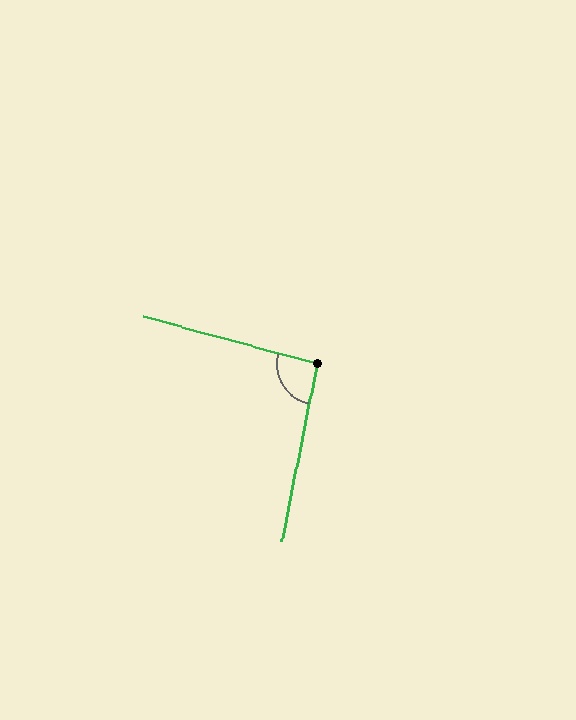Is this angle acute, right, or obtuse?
It is approximately a right angle.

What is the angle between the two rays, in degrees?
Approximately 94 degrees.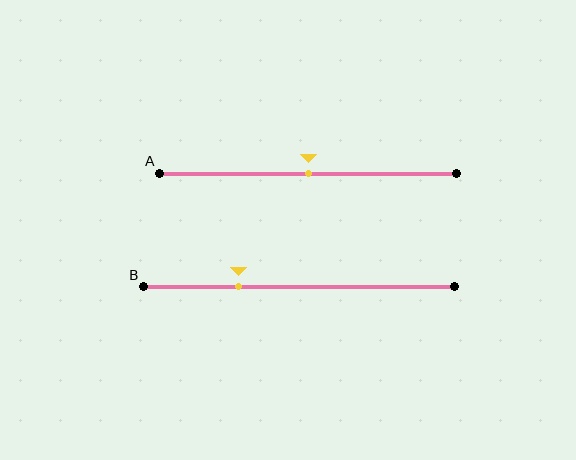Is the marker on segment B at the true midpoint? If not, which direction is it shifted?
No, the marker on segment B is shifted to the left by about 20% of the segment length.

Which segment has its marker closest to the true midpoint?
Segment A has its marker closest to the true midpoint.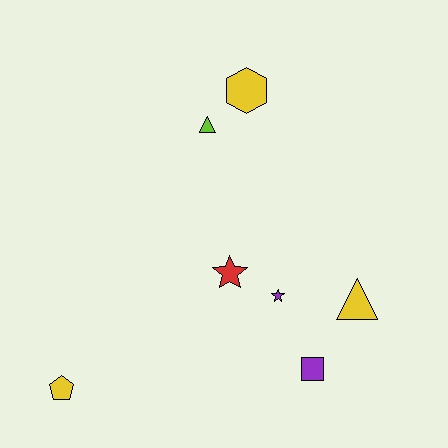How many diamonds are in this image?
There are no diamonds.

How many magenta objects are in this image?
There are no magenta objects.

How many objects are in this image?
There are 7 objects.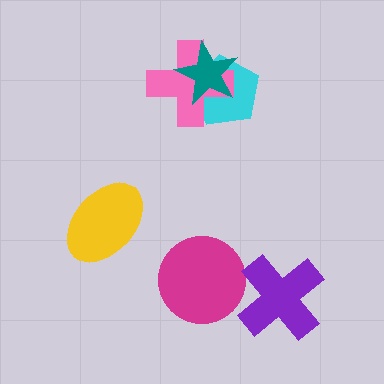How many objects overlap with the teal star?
2 objects overlap with the teal star.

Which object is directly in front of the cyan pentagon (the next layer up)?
The pink cross is directly in front of the cyan pentagon.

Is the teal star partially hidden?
No, no other shape covers it.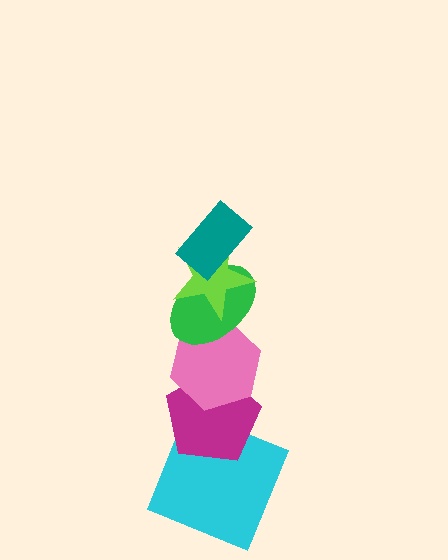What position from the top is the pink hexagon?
The pink hexagon is 4th from the top.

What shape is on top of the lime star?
The teal rectangle is on top of the lime star.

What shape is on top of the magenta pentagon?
The pink hexagon is on top of the magenta pentagon.